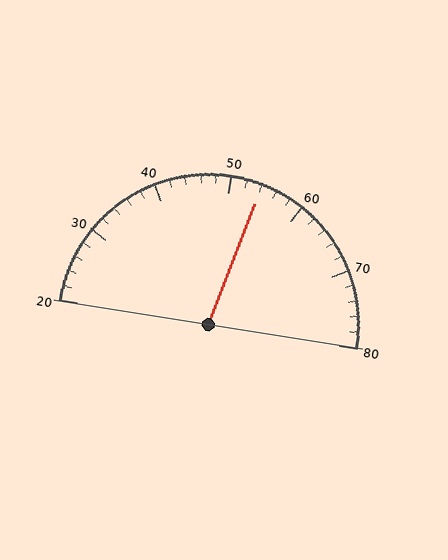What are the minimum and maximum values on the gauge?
The gauge ranges from 20 to 80.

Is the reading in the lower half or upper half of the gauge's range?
The reading is in the upper half of the range (20 to 80).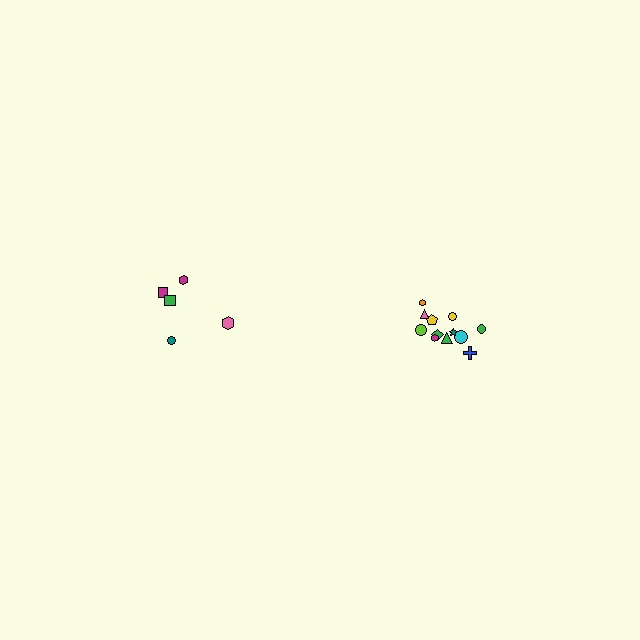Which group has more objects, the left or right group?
The right group.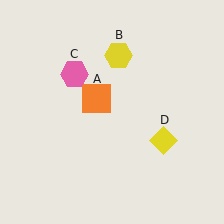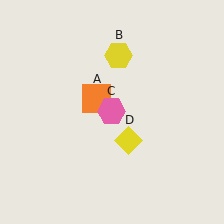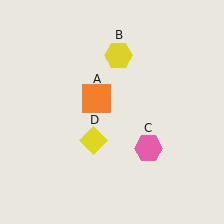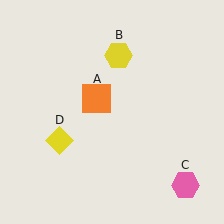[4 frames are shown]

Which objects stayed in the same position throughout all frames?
Orange square (object A) and yellow hexagon (object B) remained stationary.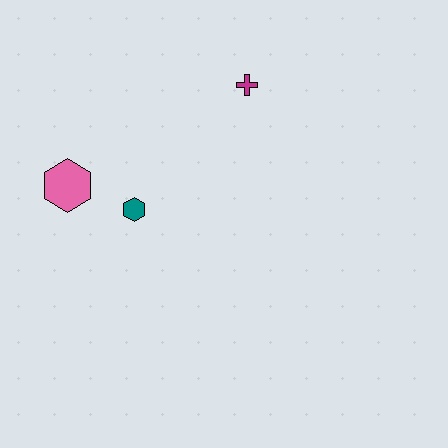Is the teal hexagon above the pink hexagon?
No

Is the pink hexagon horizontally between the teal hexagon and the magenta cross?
No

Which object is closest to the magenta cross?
The teal hexagon is closest to the magenta cross.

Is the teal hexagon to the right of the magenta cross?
No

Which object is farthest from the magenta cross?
The pink hexagon is farthest from the magenta cross.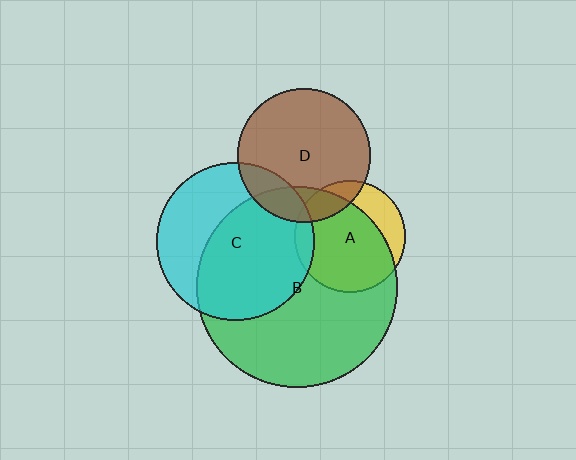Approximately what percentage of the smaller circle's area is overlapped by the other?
Approximately 15%.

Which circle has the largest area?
Circle B (green).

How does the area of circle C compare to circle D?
Approximately 1.4 times.